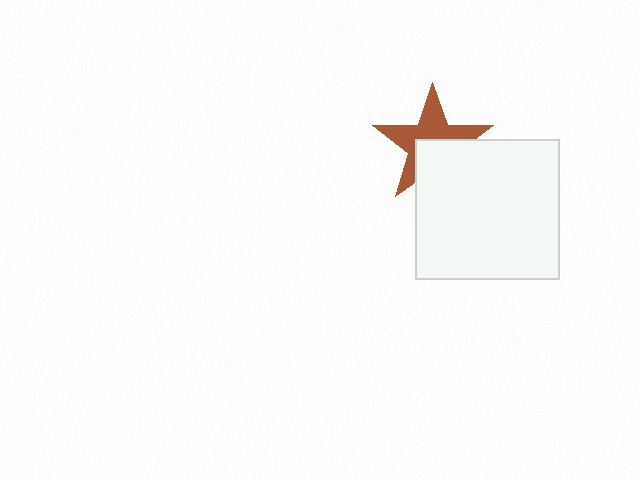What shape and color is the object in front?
The object in front is a white rectangle.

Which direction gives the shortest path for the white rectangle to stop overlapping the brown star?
Moving down gives the shortest separation.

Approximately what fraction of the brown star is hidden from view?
Roughly 41% of the brown star is hidden behind the white rectangle.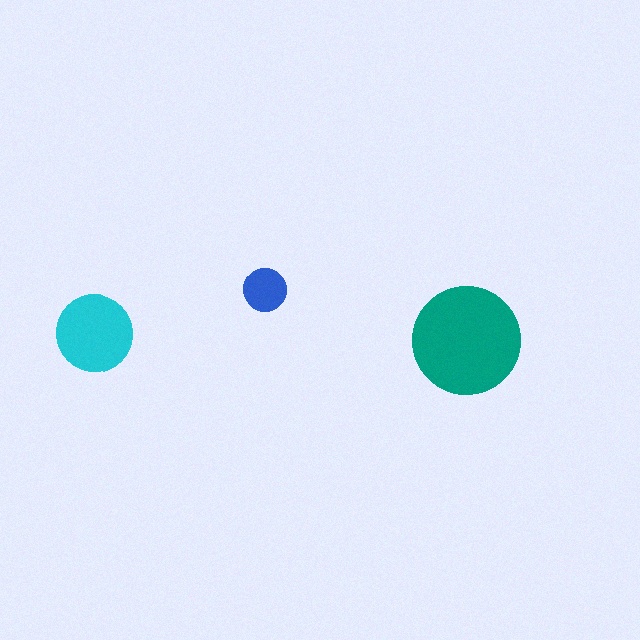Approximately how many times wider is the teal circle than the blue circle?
About 2.5 times wider.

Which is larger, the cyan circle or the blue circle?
The cyan one.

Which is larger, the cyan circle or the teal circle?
The teal one.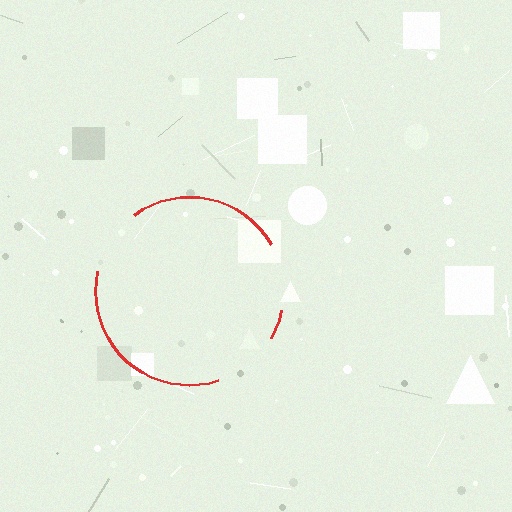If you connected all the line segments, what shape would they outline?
They would outline a circle.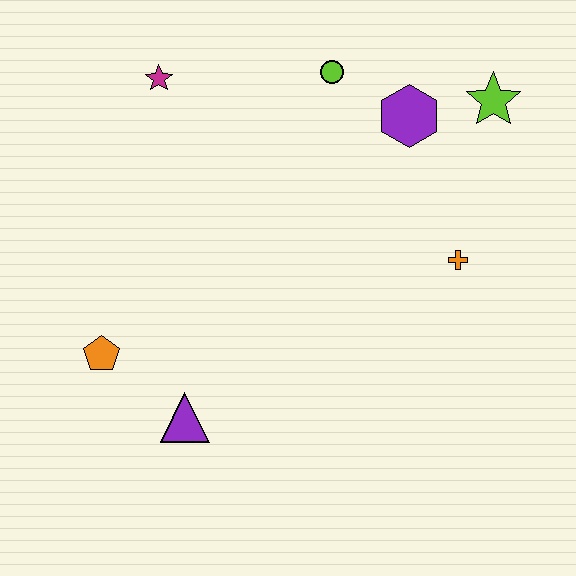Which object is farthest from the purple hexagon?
The orange pentagon is farthest from the purple hexagon.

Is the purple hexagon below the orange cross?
No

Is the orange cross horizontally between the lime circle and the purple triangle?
No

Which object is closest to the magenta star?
The lime circle is closest to the magenta star.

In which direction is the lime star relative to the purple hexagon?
The lime star is to the right of the purple hexagon.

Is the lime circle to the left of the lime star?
Yes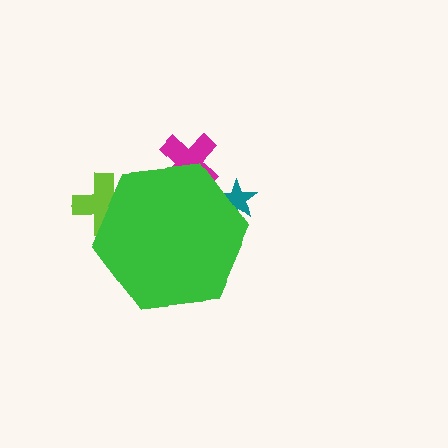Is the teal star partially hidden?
Yes, the teal star is partially hidden behind the green hexagon.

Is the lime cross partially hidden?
Yes, the lime cross is partially hidden behind the green hexagon.